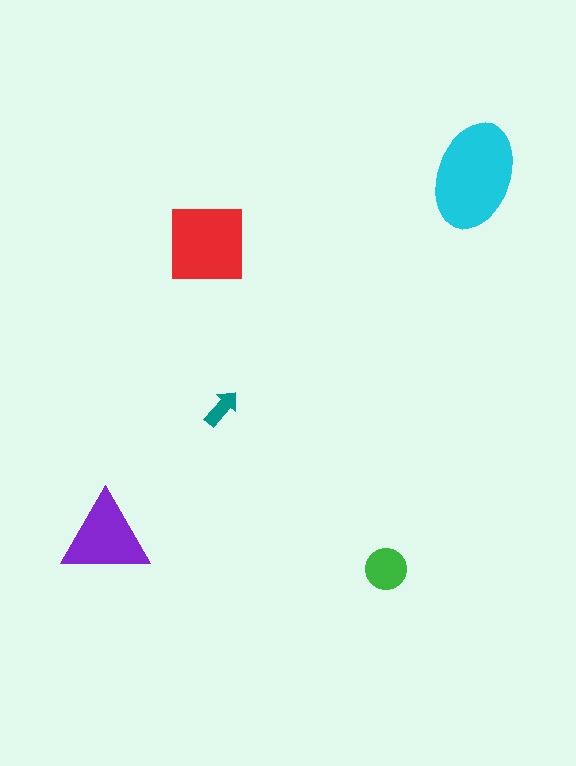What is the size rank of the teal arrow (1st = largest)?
5th.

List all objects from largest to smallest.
The cyan ellipse, the red square, the purple triangle, the green circle, the teal arrow.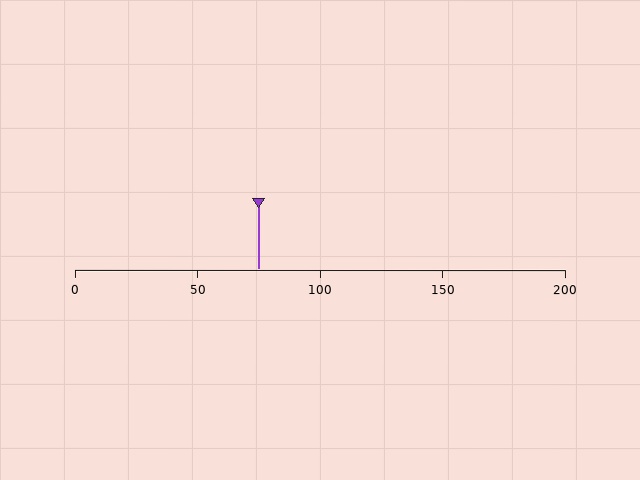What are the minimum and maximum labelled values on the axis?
The axis runs from 0 to 200.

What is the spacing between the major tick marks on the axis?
The major ticks are spaced 50 apart.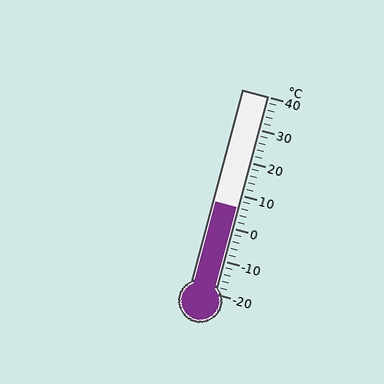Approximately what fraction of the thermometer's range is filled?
The thermometer is filled to approximately 45% of its range.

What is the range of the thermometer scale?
The thermometer scale ranges from -20°C to 40°C.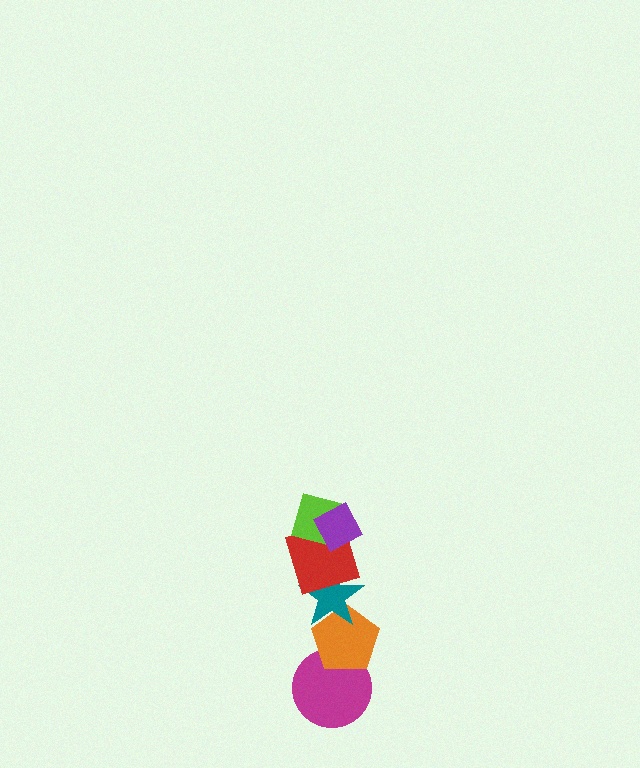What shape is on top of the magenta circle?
The orange pentagon is on top of the magenta circle.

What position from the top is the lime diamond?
The lime diamond is 2nd from the top.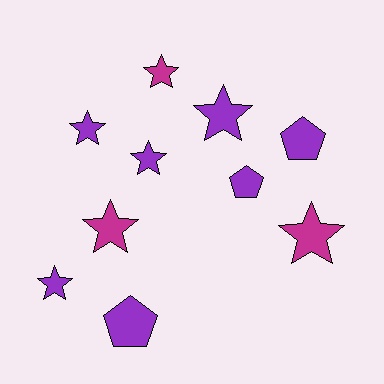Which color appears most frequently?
Purple, with 7 objects.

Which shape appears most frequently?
Star, with 7 objects.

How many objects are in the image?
There are 10 objects.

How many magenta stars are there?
There are 3 magenta stars.